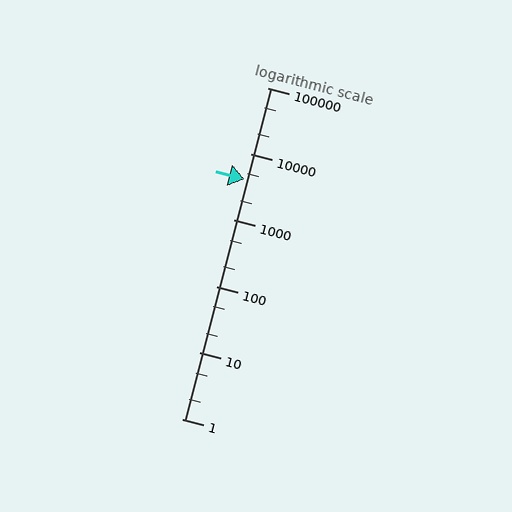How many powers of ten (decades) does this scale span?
The scale spans 5 decades, from 1 to 100000.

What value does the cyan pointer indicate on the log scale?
The pointer indicates approximately 4100.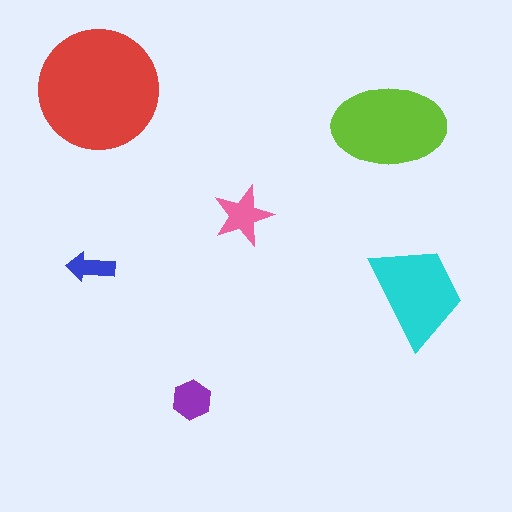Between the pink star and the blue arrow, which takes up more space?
The pink star.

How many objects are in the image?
There are 6 objects in the image.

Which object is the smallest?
The blue arrow.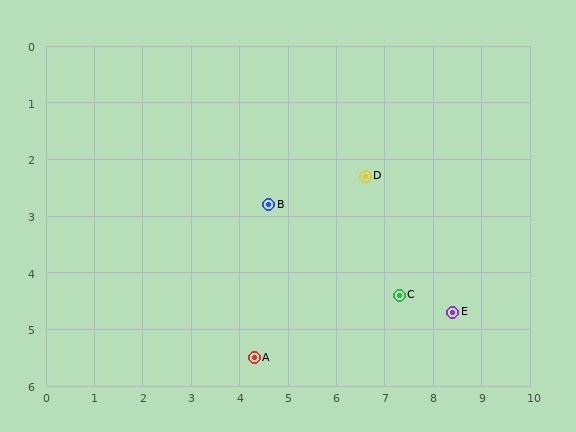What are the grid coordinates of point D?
Point D is at approximately (6.6, 2.3).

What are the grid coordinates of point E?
Point E is at approximately (8.4, 4.7).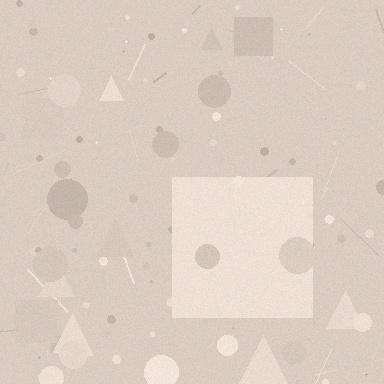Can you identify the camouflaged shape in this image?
The camouflaged shape is a square.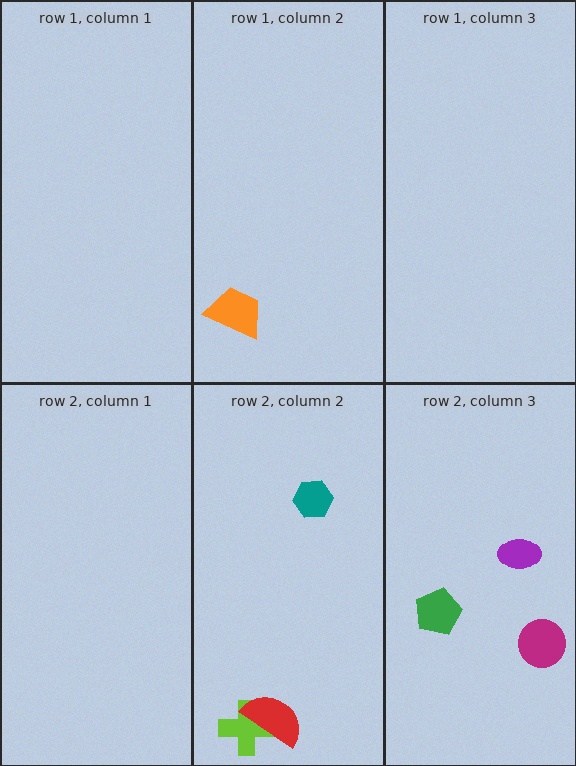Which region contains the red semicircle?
The row 2, column 2 region.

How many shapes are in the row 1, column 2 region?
1.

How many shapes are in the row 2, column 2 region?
3.